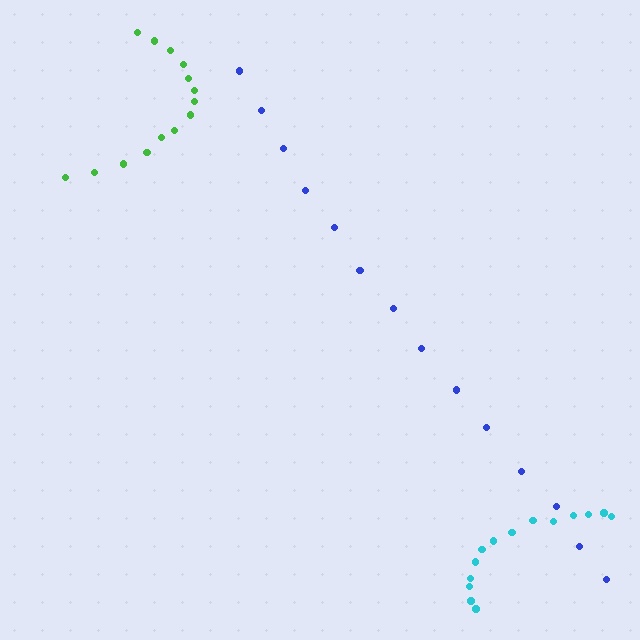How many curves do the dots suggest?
There are 3 distinct paths.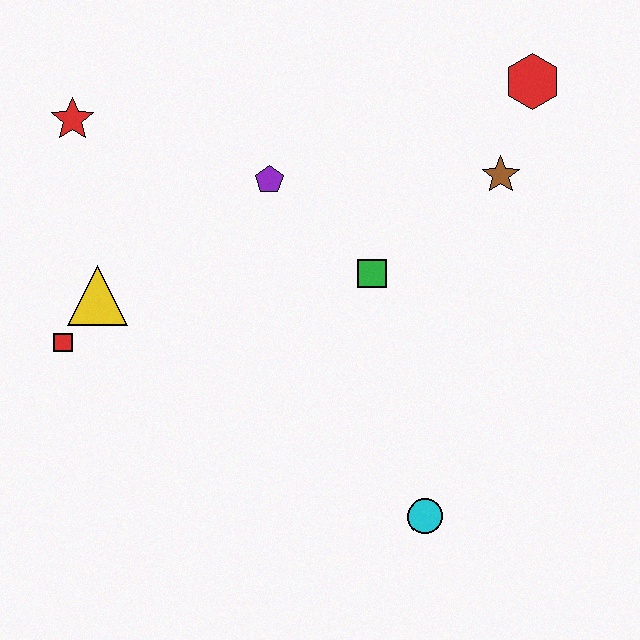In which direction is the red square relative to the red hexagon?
The red square is to the left of the red hexagon.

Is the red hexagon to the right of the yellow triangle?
Yes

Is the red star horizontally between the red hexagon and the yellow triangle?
No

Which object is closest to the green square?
The purple pentagon is closest to the green square.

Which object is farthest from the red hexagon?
The red square is farthest from the red hexagon.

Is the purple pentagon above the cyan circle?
Yes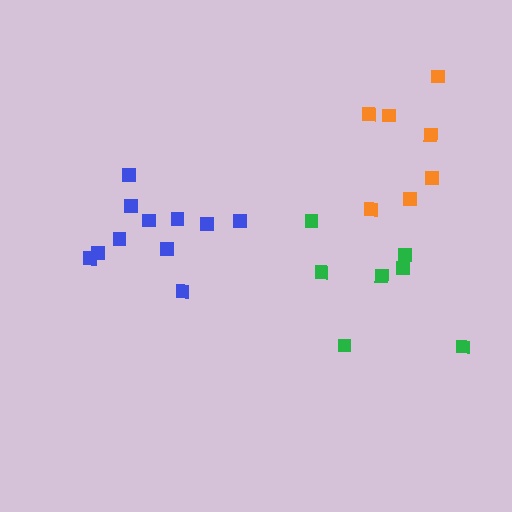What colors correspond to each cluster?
The clusters are colored: green, blue, orange.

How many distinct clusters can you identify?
There are 3 distinct clusters.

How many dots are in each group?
Group 1: 7 dots, Group 2: 11 dots, Group 3: 7 dots (25 total).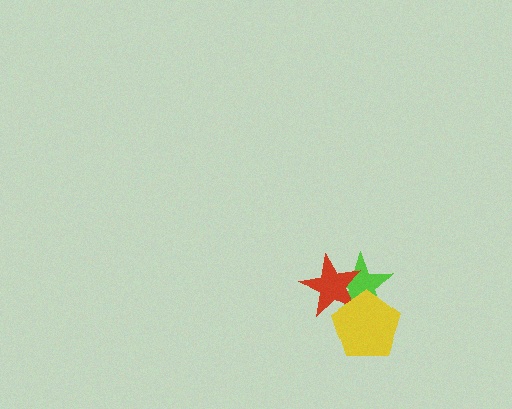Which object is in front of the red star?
The yellow pentagon is in front of the red star.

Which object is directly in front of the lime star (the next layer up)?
The red star is directly in front of the lime star.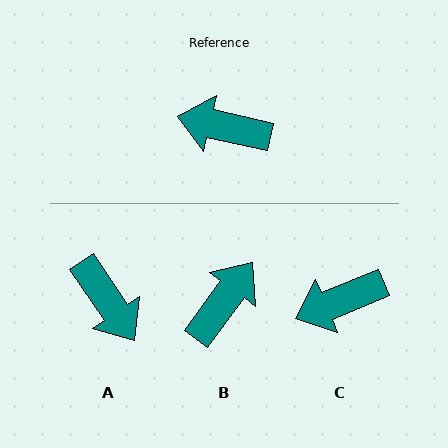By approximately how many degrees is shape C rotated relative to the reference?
Approximately 35 degrees counter-clockwise.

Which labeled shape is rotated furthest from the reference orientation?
A, about 137 degrees away.